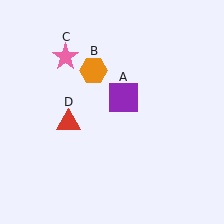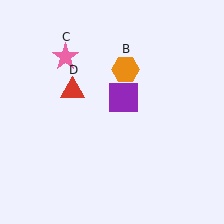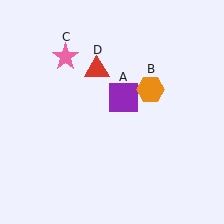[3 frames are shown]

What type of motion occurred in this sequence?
The orange hexagon (object B), red triangle (object D) rotated clockwise around the center of the scene.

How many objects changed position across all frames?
2 objects changed position: orange hexagon (object B), red triangle (object D).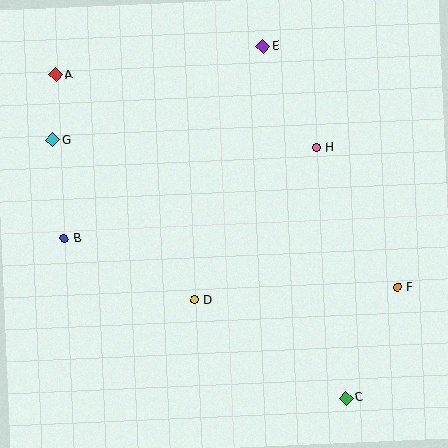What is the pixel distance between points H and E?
The distance between H and E is 114 pixels.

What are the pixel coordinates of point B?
Point B is at (64, 239).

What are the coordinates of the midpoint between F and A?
The midpoint between F and A is at (226, 181).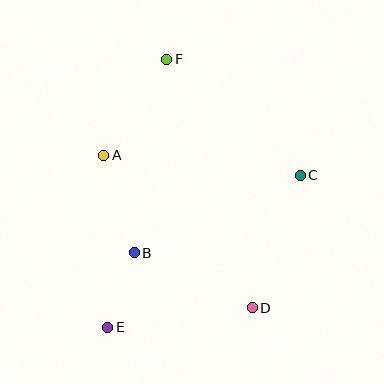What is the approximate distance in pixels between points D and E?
The distance between D and E is approximately 146 pixels.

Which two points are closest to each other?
Points B and E are closest to each other.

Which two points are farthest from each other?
Points E and F are farthest from each other.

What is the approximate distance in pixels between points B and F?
The distance between B and F is approximately 196 pixels.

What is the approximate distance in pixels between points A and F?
The distance between A and F is approximately 115 pixels.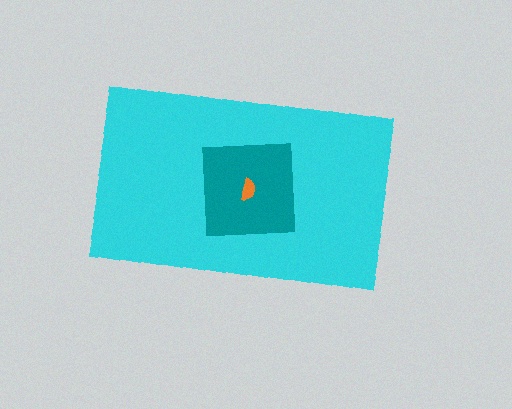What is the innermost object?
The orange semicircle.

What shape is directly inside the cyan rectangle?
The teal square.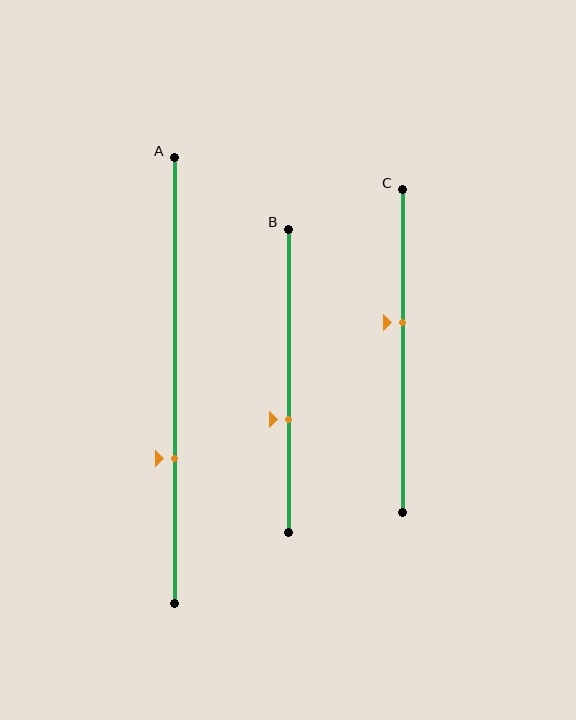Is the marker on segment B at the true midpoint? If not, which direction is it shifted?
No, the marker on segment B is shifted downward by about 13% of the segment length.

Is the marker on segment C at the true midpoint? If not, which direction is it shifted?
No, the marker on segment C is shifted upward by about 9% of the segment length.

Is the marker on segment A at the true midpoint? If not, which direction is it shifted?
No, the marker on segment A is shifted downward by about 17% of the segment length.